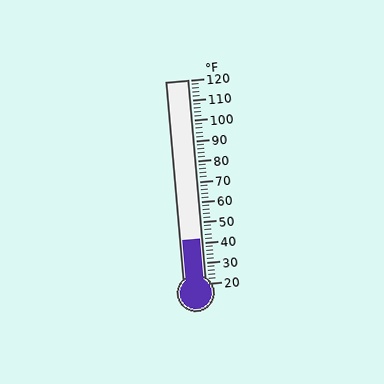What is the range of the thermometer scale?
The thermometer scale ranges from 20°F to 120°F.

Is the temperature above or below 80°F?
The temperature is below 80°F.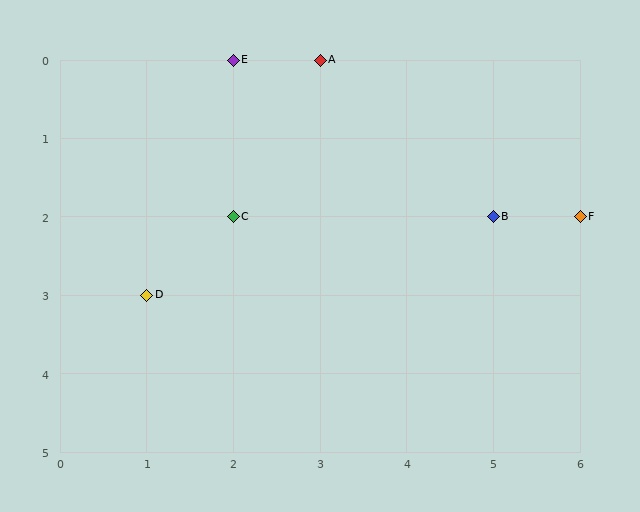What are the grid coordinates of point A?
Point A is at grid coordinates (3, 0).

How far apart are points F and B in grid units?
Points F and B are 1 column apart.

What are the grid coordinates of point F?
Point F is at grid coordinates (6, 2).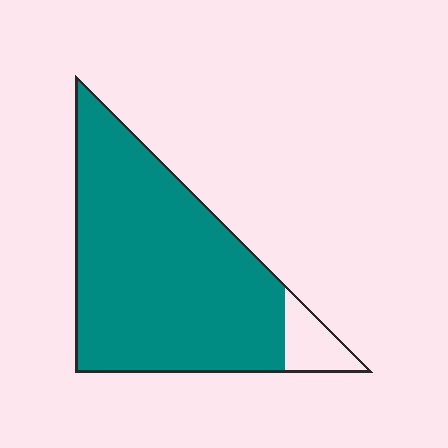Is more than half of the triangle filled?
Yes.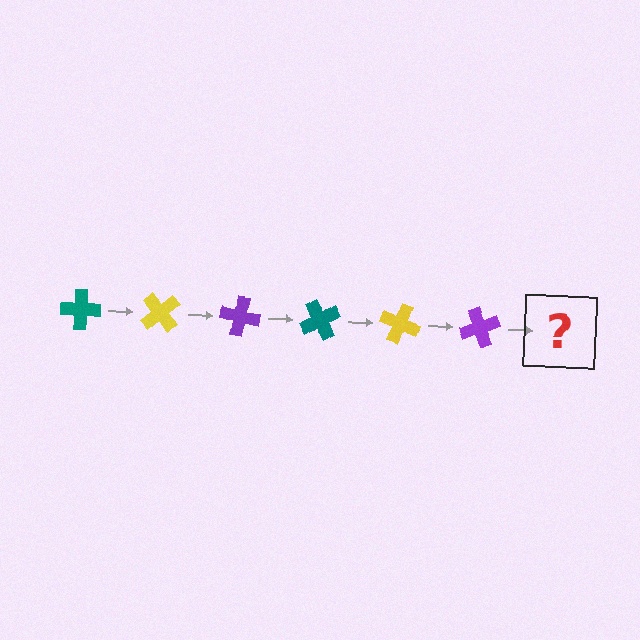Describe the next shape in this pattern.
It should be a teal cross, rotated 300 degrees from the start.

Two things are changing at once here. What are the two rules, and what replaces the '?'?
The two rules are that it rotates 50 degrees each step and the color cycles through teal, yellow, and purple. The '?' should be a teal cross, rotated 300 degrees from the start.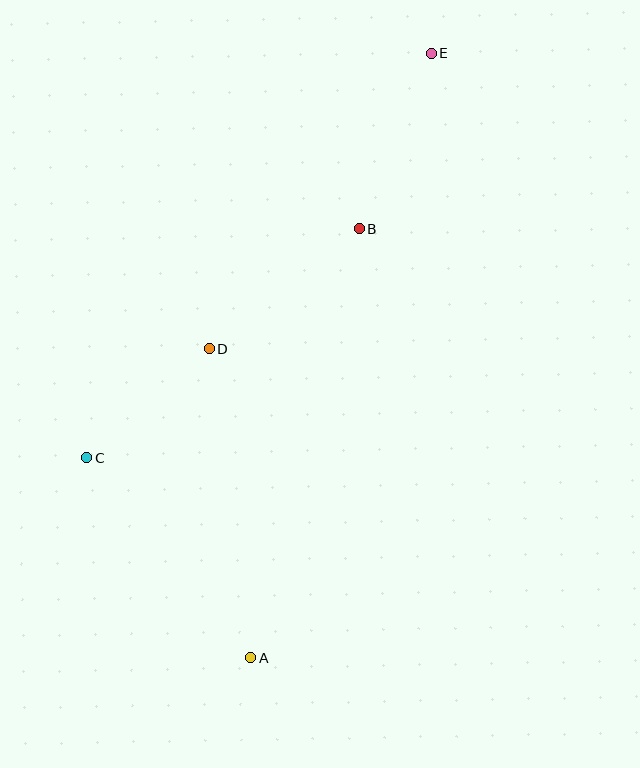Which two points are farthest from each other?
Points A and E are farthest from each other.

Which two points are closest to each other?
Points C and D are closest to each other.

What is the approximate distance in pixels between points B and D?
The distance between B and D is approximately 192 pixels.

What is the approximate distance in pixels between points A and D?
The distance between A and D is approximately 312 pixels.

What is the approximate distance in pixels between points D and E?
The distance between D and E is approximately 370 pixels.